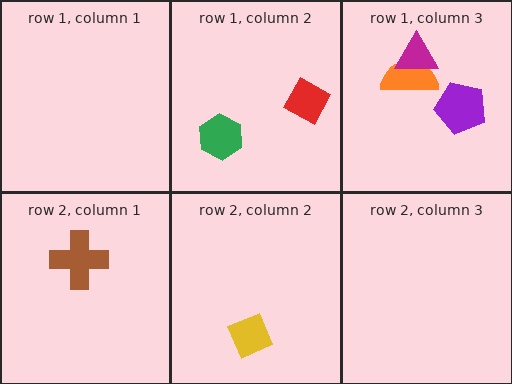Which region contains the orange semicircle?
The row 1, column 3 region.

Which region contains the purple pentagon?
The row 1, column 3 region.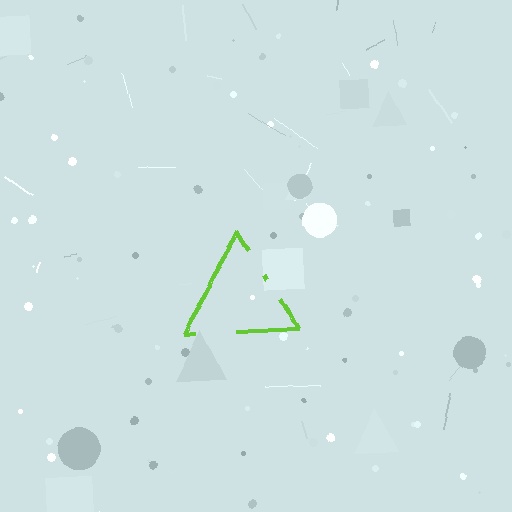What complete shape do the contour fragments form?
The contour fragments form a triangle.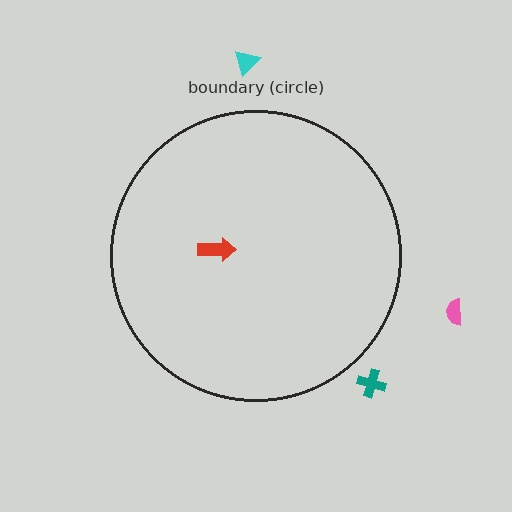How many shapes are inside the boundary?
1 inside, 3 outside.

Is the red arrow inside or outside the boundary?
Inside.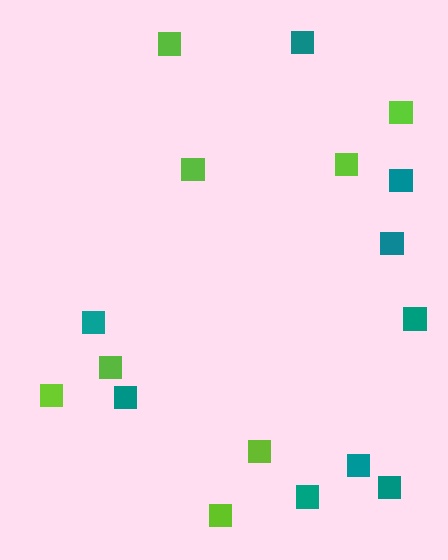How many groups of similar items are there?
There are 2 groups: one group of teal squares (9) and one group of lime squares (8).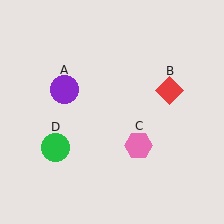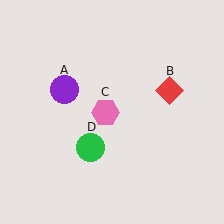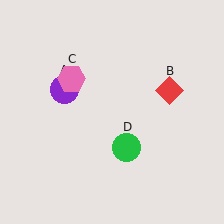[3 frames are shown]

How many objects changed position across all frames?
2 objects changed position: pink hexagon (object C), green circle (object D).